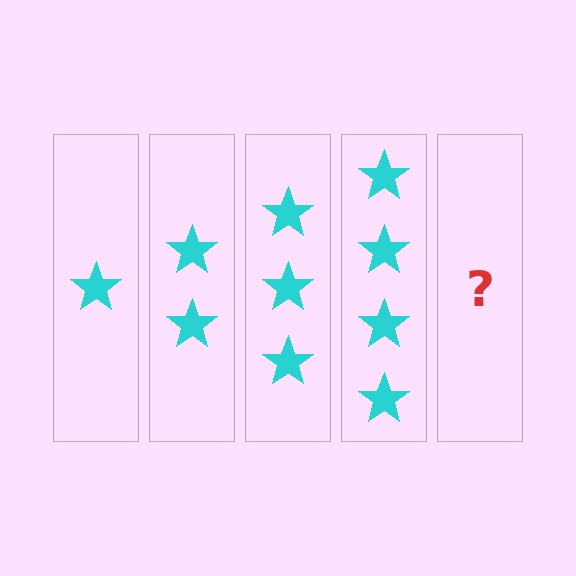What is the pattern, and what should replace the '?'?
The pattern is that each step adds one more star. The '?' should be 5 stars.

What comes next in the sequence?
The next element should be 5 stars.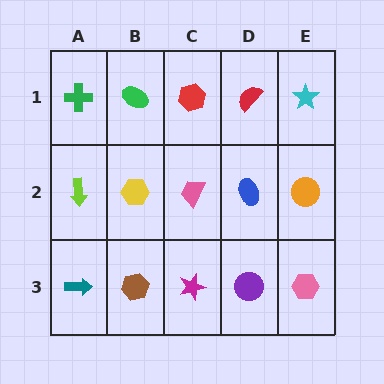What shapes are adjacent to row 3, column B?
A yellow hexagon (row 2, column B), a teal arrow (row 3, column A), a magenta star (row 3, column C).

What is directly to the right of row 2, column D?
An orange circle.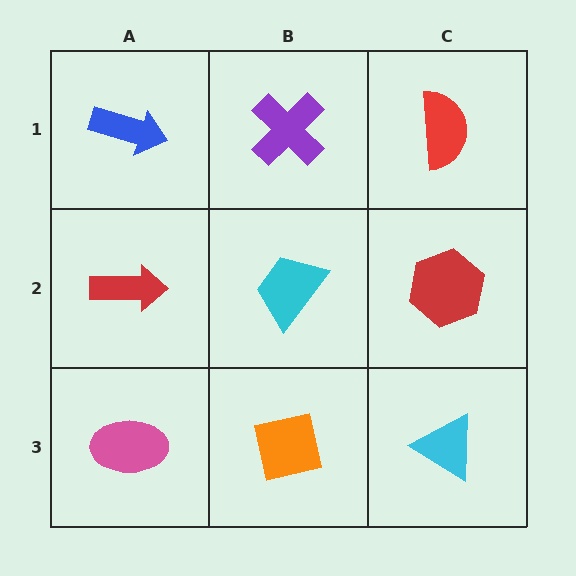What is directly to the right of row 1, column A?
A purple cross.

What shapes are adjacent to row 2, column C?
A red semicircle (row 1, column C), a cyan triangle (row 3, column C), a cyan trapezoid (row 2, column B).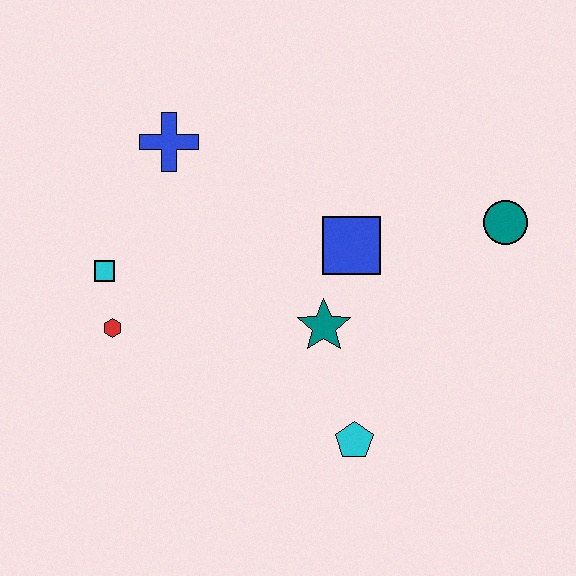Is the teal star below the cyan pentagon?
No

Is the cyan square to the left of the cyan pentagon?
Yes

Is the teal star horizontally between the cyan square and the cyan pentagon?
Yes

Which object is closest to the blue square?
The teal star is closest to the blue square.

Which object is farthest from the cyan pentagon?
The blue cross is farthest from the cyan pentagon.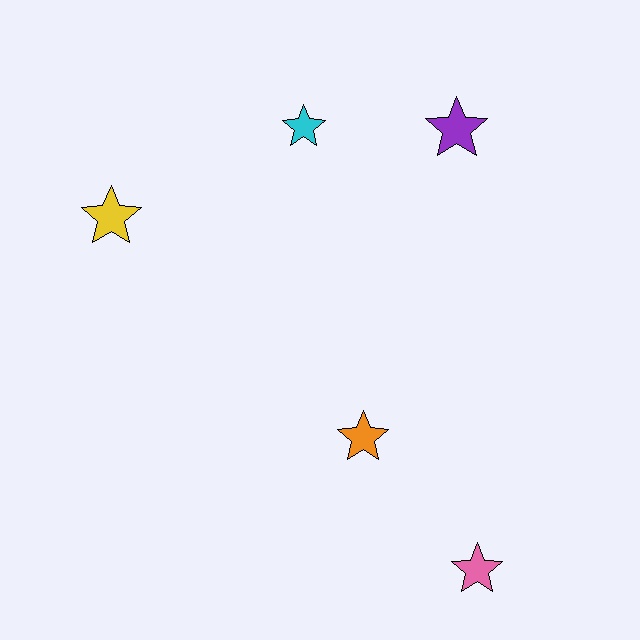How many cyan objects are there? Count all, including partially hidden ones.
There is 1 cyan object.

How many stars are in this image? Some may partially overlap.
There are 5 stars.